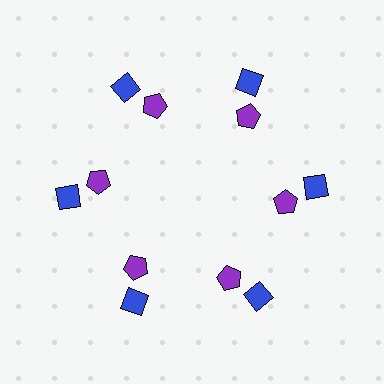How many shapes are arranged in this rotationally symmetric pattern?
There are 12 shapes, arranged in 6 groups of 2.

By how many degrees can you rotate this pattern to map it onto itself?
The pattern maps onto itself every 60 degrees of rotation.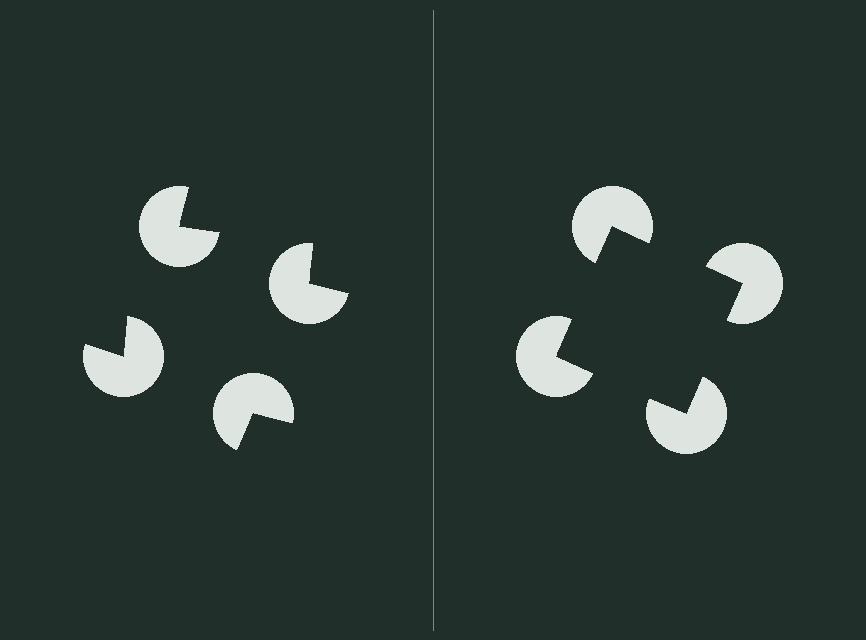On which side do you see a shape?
An illusory square appears on the right side. On the left side the wedge cuts are rotated, so no coherent shape forms.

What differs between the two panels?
The pac-man discs are positioned identically on both sides; only the wedge orientations differ. On the right they align to a square; on the left they are misaligned.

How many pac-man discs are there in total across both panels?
8 — 4 on each side.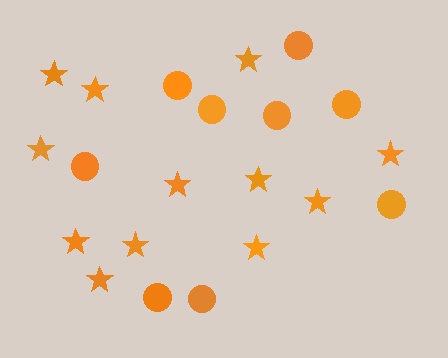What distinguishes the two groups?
There are 2 groups: one group of stars (12) and one group of circles (9).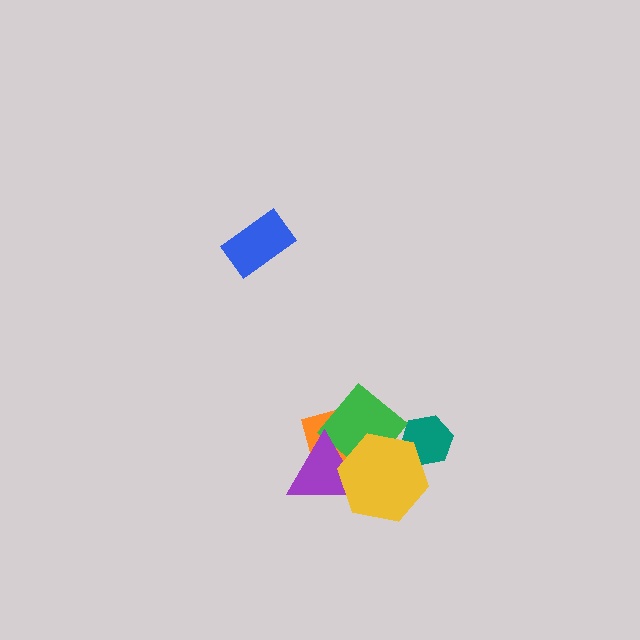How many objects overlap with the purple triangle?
3 objects overlap with the purple triangle.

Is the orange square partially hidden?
Yes, it is partially covered by another shape.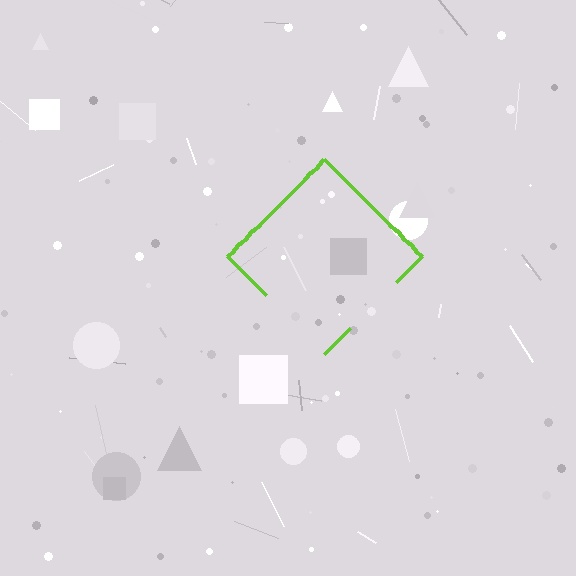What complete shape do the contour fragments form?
The contour fragments form a diamond.